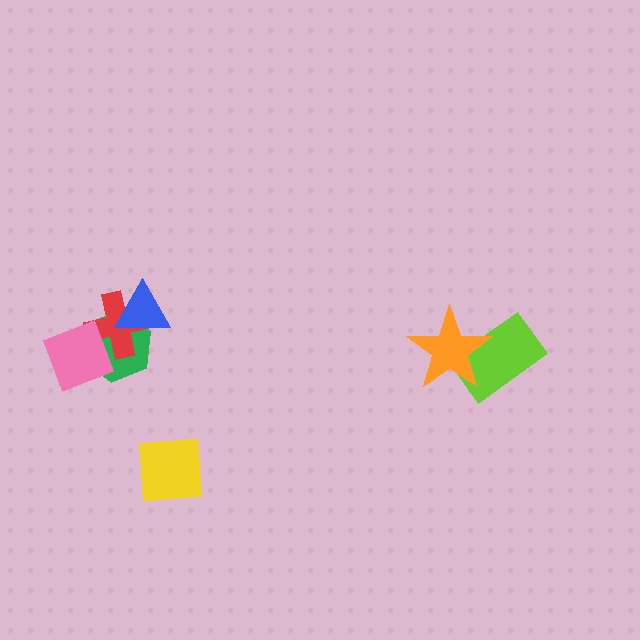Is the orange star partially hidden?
No, no other shape covers it.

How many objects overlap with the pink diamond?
2 objects overlap with the pink diamond.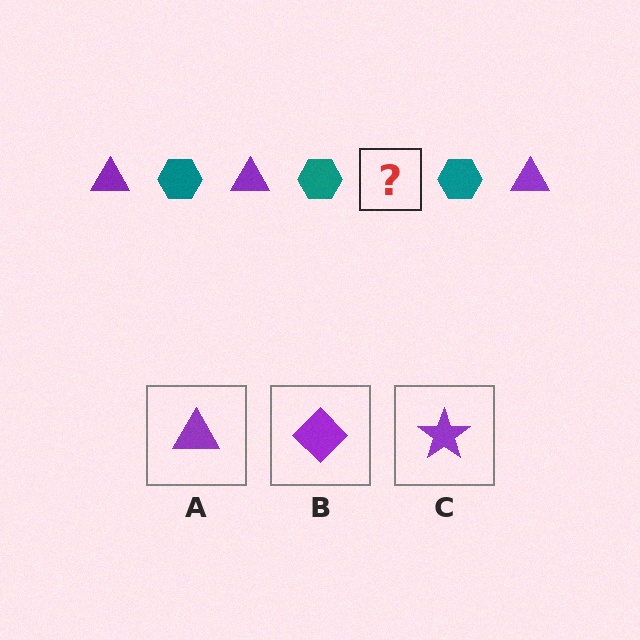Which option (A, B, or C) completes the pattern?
A.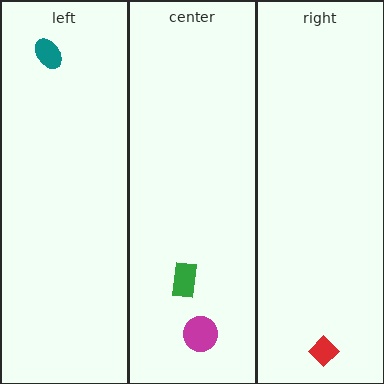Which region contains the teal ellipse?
The left region.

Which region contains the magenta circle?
The center region.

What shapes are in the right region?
The red diamond.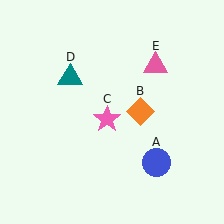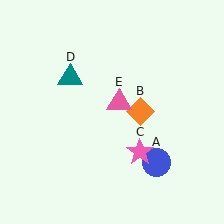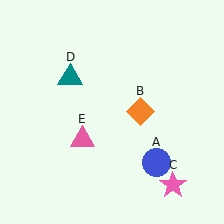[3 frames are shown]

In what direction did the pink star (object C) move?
The pink star (object C) moved down and to the right.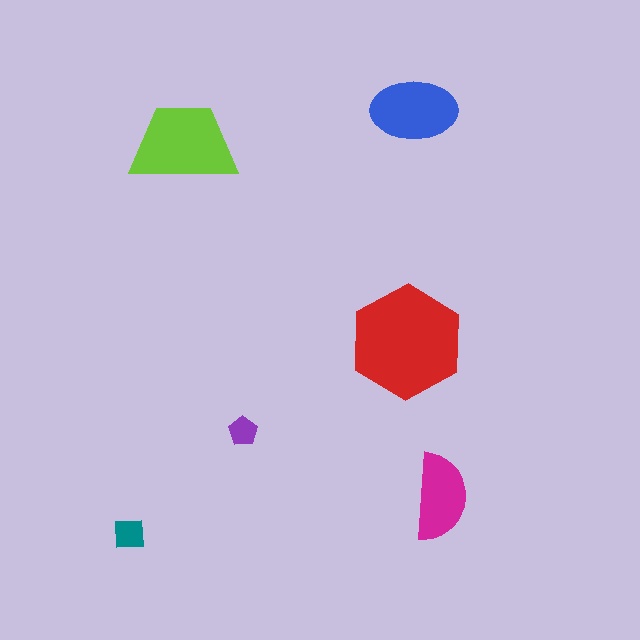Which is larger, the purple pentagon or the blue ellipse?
The blue ellipse.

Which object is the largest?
The red hexagon.